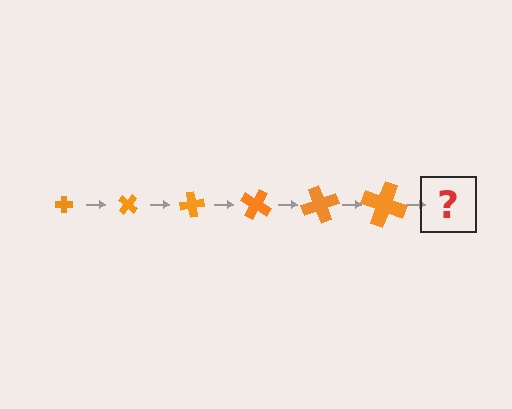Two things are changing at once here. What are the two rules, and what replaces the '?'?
The two rules are that the cross grows larger each step and it rotates 40 degrees each step. The '?' should be a cross, larger than the previous one and rotated 240 degrees from the start.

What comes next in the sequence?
The next element should be a cross, larger than the previous one and rotated 240 degrees from the start.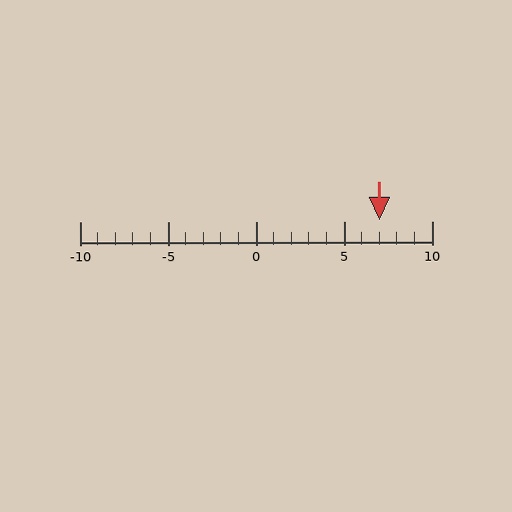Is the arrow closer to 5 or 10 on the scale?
The arrow is closer to 5.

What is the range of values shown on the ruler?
The ruler shows values from -10 to 10.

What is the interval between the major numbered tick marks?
The major tick marks are spaced 5 units apart.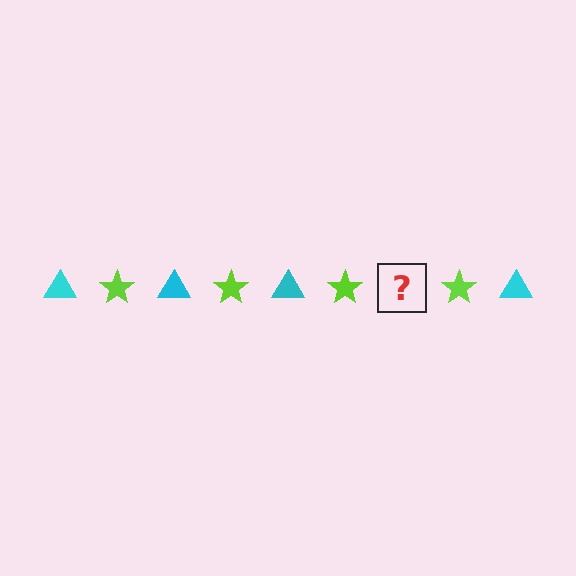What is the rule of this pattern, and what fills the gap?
The rule is that the pattern alternates between cyan triangle and lime star. The gap should be filled with a cyan triangle.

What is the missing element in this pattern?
The missing element is a cyan triangle.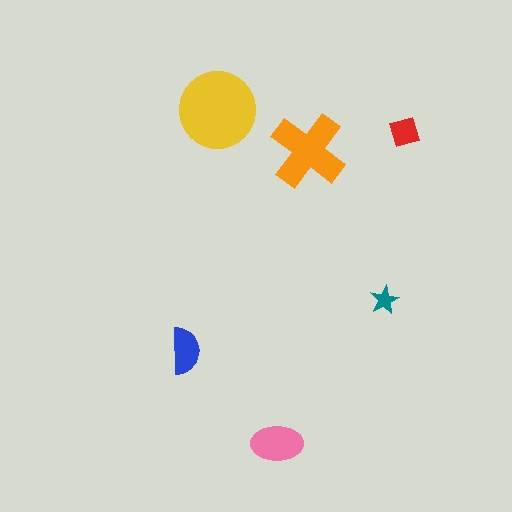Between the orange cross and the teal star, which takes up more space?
The orange cross.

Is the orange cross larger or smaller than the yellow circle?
Smaller.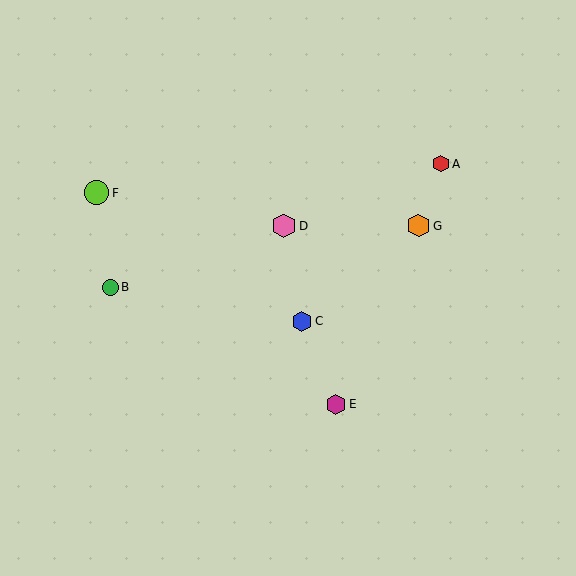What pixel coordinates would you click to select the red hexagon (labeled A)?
Click at (441, 164) to select the red hexagon A.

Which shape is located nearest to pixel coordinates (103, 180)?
The lime circle (labeled F) at (97, 193) is nearest to that location.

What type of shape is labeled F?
Shape F is a lime circle.